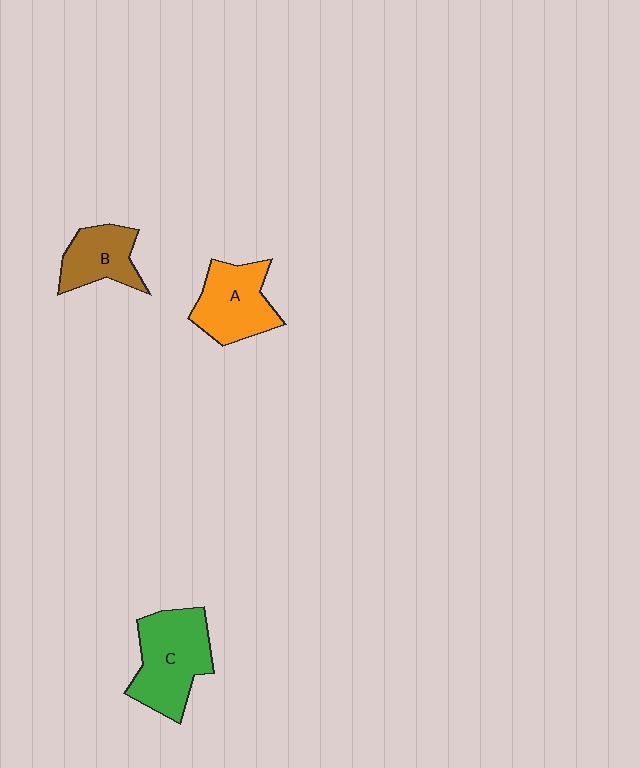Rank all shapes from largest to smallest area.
From largest to smallest: C (green), A (orange), B (brown).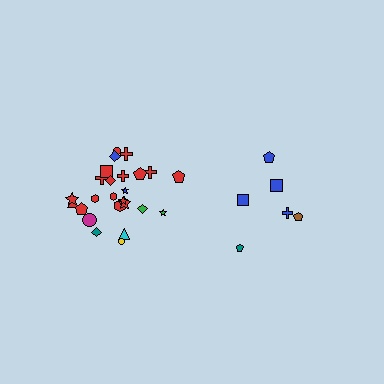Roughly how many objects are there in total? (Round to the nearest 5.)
Roughly 30 objects in total.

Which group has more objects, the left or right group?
The left group.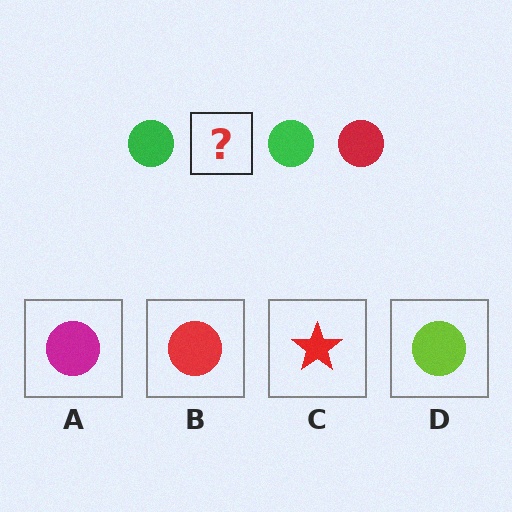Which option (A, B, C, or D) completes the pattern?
B.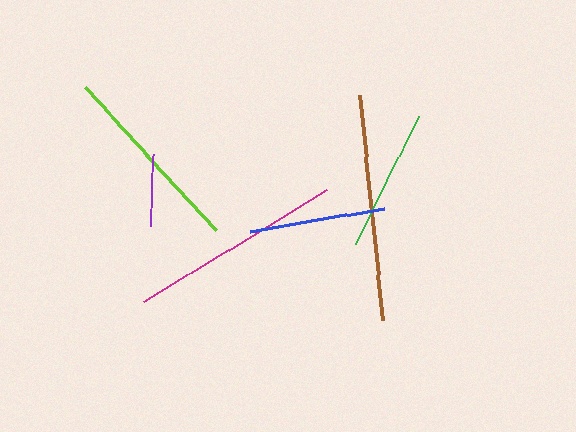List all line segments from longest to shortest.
From longest to shortest: brown, magenta, lime, green, blue, purple.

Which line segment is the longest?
The brown line is the longest at approximately 227 pixels.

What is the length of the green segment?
The green segment is approximately 143 pixels long.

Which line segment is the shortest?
The purple line is the shortest at approximately 72 pixels.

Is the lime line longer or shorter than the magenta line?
The magenta line is longer than the lime line.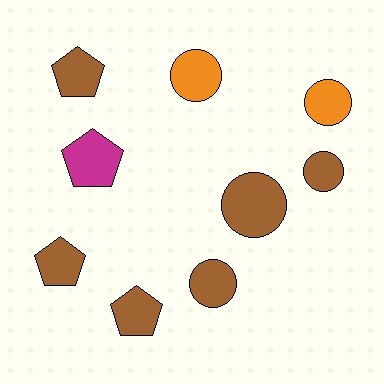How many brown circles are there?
There are 3 brown circles.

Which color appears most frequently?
Brown, with 6 objects.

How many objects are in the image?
There are 9 objects.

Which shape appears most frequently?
Circle, with 5 objects.